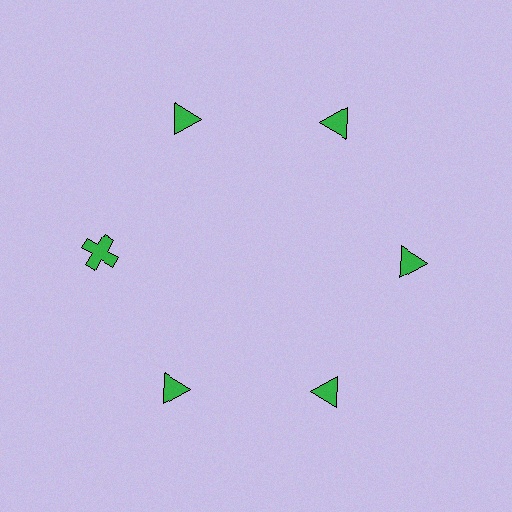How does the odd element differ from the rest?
It has a different shape: cross instead of triangle.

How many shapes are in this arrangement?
There are 6 shapes arranged in a ring pattern.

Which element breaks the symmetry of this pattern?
The green cross at roughly the 9 o'clock position breaks the symmetry. All other shapes are green triangles.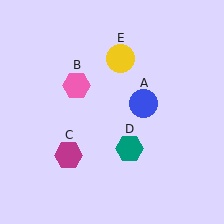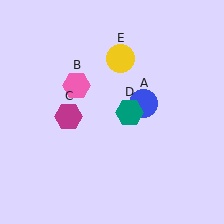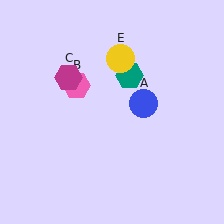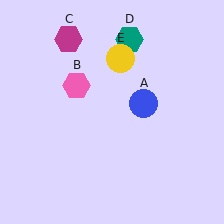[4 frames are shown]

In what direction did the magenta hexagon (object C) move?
The magenta hexagon (object C) moved up.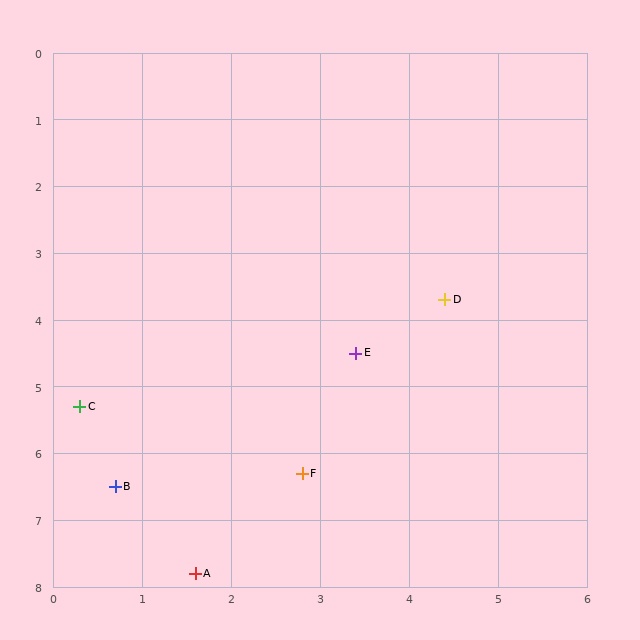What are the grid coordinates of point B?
Point B is at approximately (0.7, 6.5).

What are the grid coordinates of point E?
Point E is at approximately (3.4, 4.5).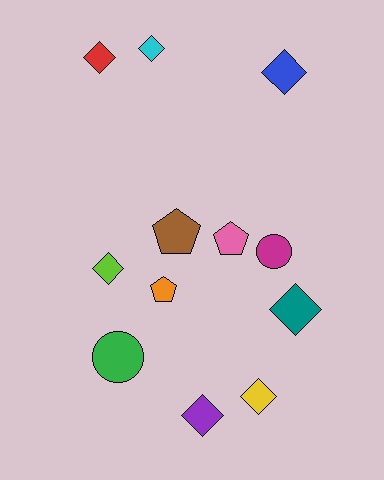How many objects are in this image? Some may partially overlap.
There are 12 objects.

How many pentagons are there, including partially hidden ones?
There are 3 pentagons.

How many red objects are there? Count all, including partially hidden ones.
There is 1 red object.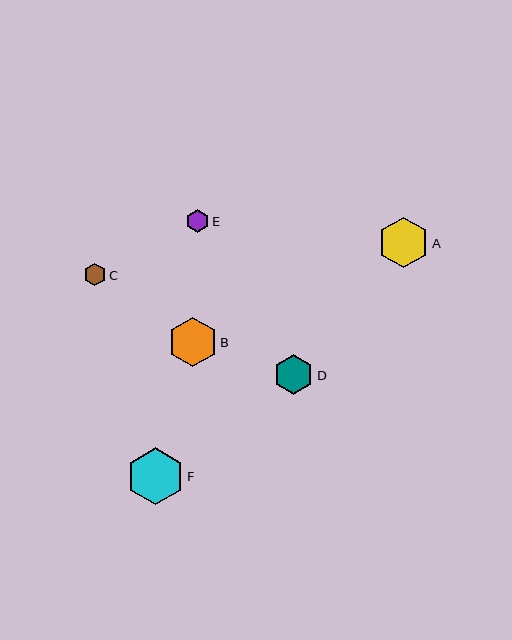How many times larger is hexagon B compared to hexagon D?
Hexagon B is approximately 1.3 times the size of hexagon D.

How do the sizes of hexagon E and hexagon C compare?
Hexagon E and hexagon C are approximately the same size.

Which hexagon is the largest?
Hexagon F is the largest with a size of approximately 57 pixels.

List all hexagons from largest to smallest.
From largest to smallest: F, A, B, D, E, C.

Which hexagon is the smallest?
Hexagon C is the smallest with a size of approximately 22 pixels.